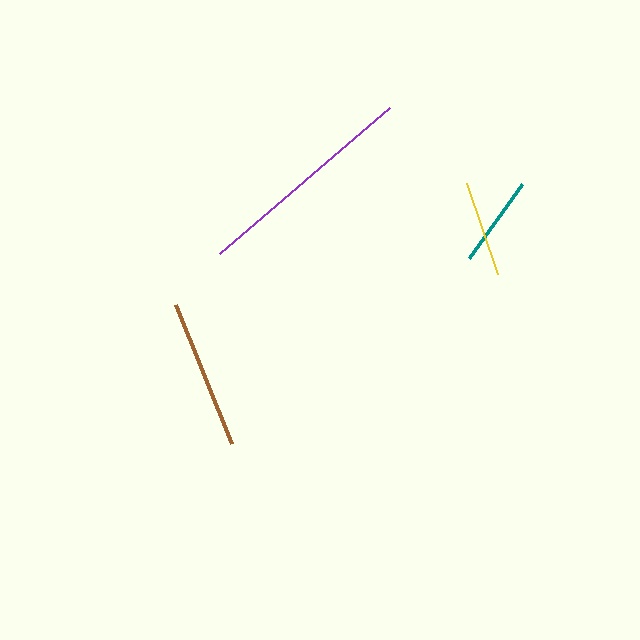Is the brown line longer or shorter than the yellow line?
The brown line is longer than the yellow line.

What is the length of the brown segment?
The brown segment is approximately 149 pixels long.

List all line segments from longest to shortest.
From longest to shortest: purple, brown, yellow, teal.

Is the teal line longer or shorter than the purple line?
The purple line is longer than the teal line.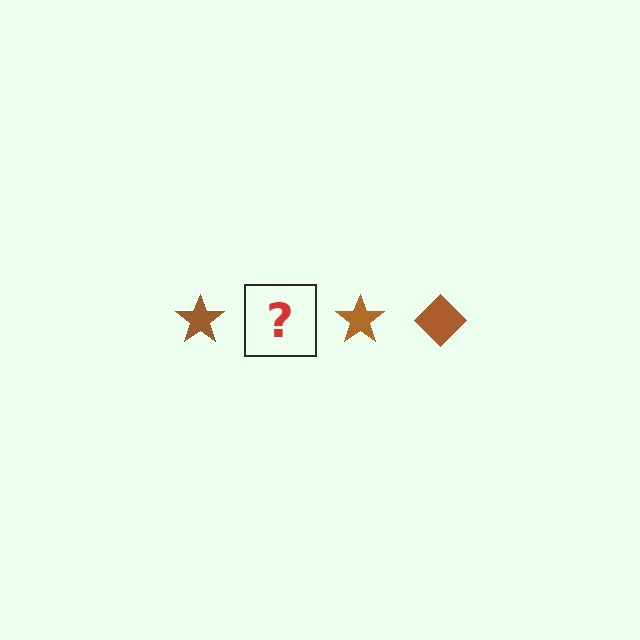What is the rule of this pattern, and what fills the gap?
The rule is that the pattern cycles through star, diamond shapes in brown. The gap should be filled with a brown diamond.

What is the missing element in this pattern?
The missing element is a brown diamond.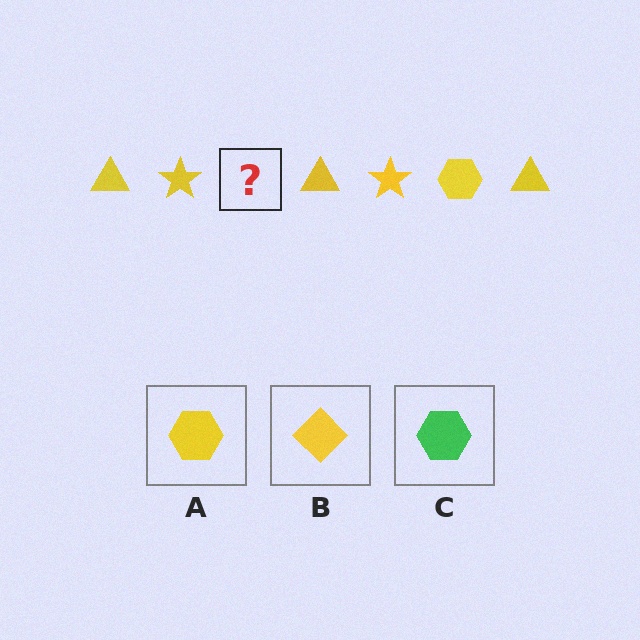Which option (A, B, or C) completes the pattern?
A.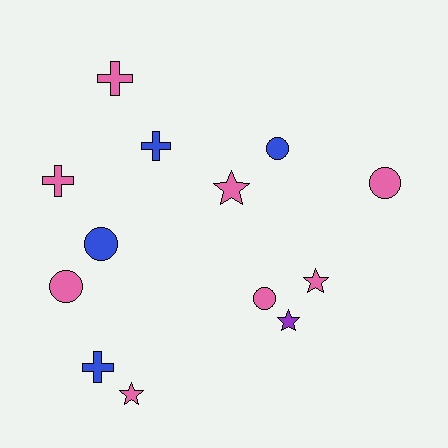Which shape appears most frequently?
Circle, with 5 objects.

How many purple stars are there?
There is 1 purple star.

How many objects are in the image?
There are 13 objects.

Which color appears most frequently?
Pink, with 8 objects.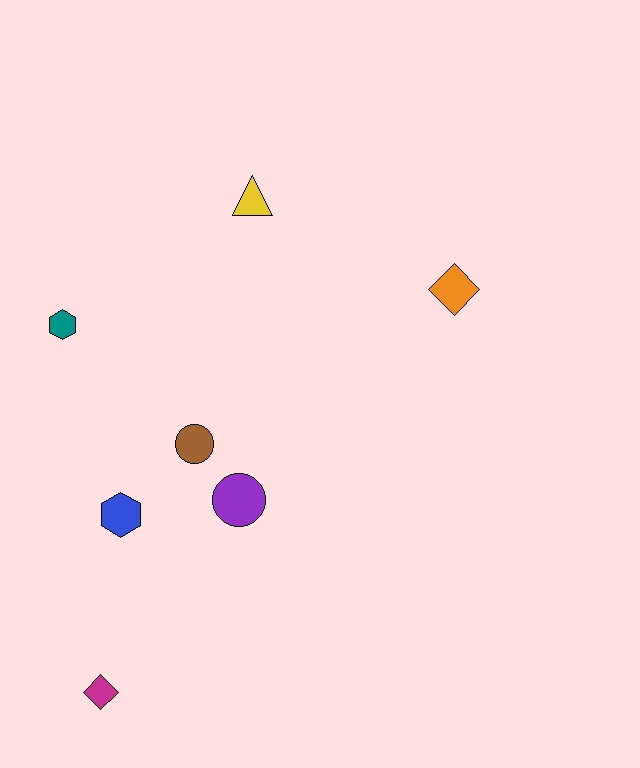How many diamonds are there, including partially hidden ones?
There are 2 diamonds.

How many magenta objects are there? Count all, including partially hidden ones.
There is 1 magenta object.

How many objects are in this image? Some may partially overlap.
There are 7 objects.